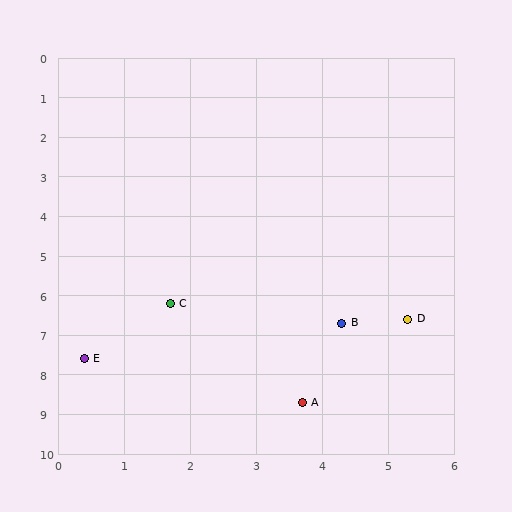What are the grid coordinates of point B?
Point B is at approximately (4.3, 6.7).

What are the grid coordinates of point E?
Point E is at approximately (0.4, 7.6).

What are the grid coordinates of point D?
Point D is at approximately (5.3, 6.6).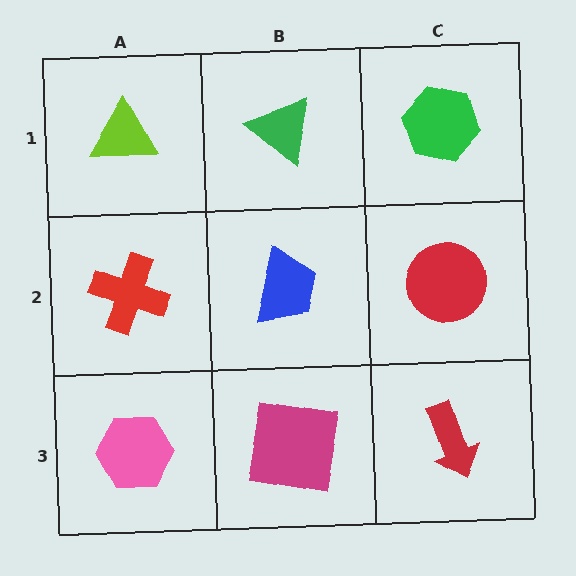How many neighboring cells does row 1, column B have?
3.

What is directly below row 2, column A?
A pink hexagon.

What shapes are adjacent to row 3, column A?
A red cross (row 2, column A), a magenta square (row 3, column B).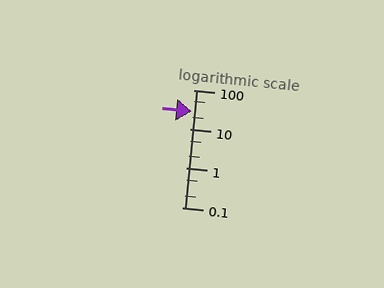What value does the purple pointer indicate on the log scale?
The pointer indicates approximately 29.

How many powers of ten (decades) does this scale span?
The scale spans 3 decades, from 0.1 to 100.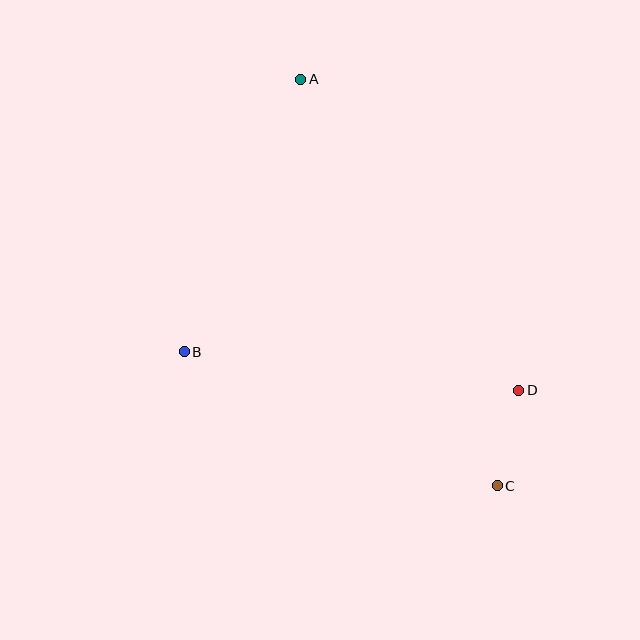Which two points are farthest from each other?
Points A and C are farthest from each other.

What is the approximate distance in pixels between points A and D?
The distance between A and D is approximately 380 pixels.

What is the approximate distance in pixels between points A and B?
The distance between A and B is approximately 296 pixels.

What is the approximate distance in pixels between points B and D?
The distance between B and D is approximately 337 pixels.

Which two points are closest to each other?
Points C and D are closest to each other.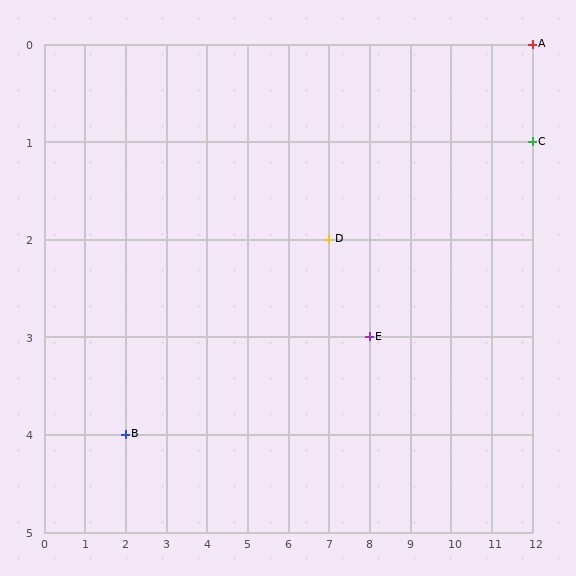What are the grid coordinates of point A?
Point A is at grid coordinates (12, 0).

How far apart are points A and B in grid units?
Points A and B are 10 columns and 4 rows apart (about 10.8 grid units diagonally).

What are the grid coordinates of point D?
Point D is at grid coordinates (7, 2).